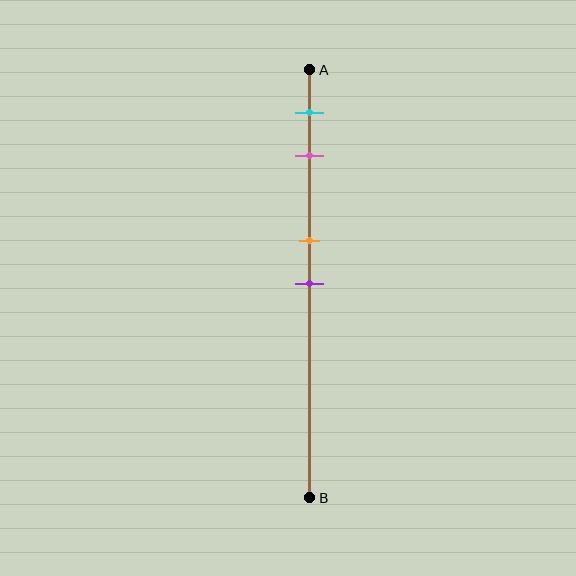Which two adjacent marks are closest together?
The orange and purple marks are the closest adjacent pair.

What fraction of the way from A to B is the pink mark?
The pink mark is approximately 20% (0.2) of the way from A to B.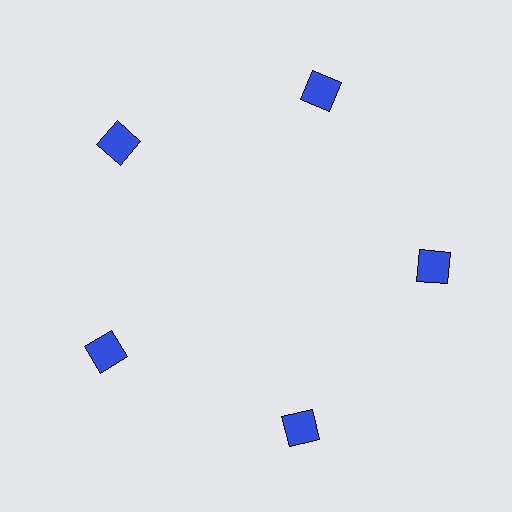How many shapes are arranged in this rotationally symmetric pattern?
There are 5 shapes, arranged in 5 groups of 1.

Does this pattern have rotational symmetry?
Yes, this pattern has 5-fold rotational symmetry. It looks the same after rotating 72 degrees around the center.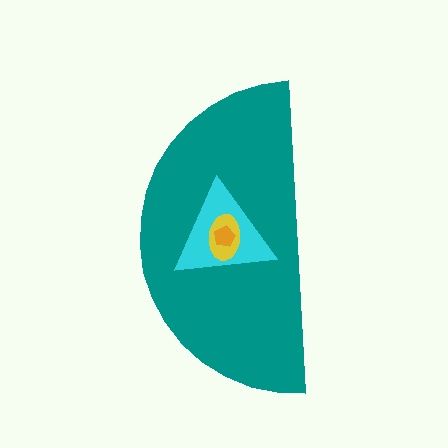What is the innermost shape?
The orange pentagon.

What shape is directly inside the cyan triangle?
The yellow ellipse.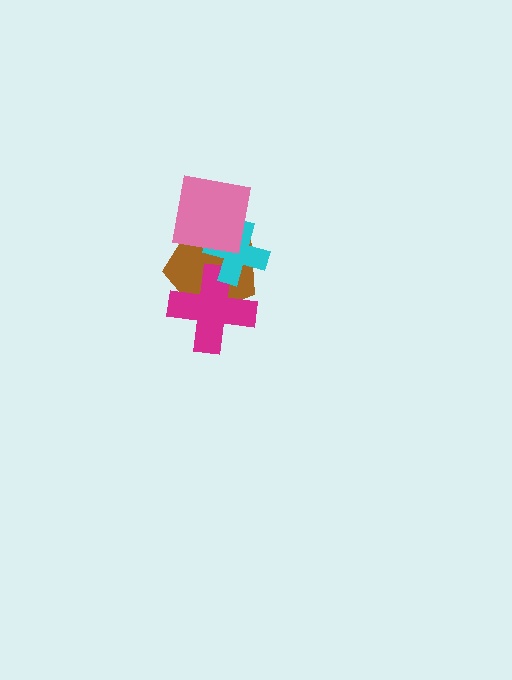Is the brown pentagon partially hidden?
Yes, it is partially covered by another shape.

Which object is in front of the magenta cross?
The cyan cross is in front of the magenta cross.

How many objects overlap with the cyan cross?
3 objects overlap with the cyan cross.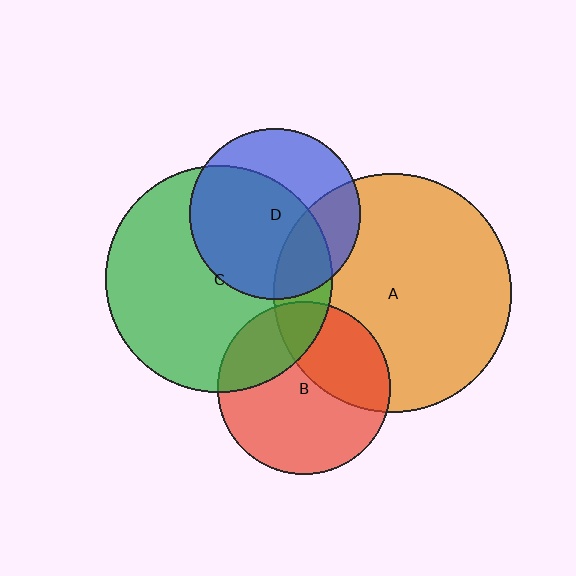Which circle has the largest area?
Circle A (orange).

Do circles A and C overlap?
Yes.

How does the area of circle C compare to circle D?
Approximately 1.8 times.